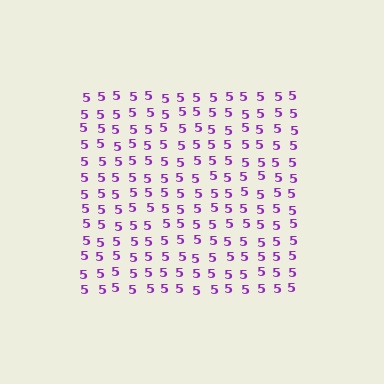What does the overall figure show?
The overall figure shows a square.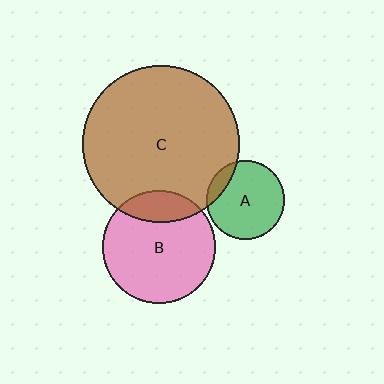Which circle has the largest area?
Circle C (brown).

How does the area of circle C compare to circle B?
Approximately 1.9 times.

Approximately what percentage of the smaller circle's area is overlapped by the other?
Approximately 20%.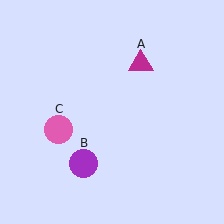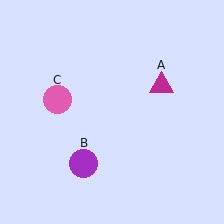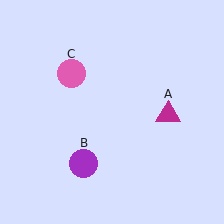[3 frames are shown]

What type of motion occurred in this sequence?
The magenta triangle (object A), pink circle (object C) rotated clockwise around the center of the scene.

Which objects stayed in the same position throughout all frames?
Purple circle (object B) remained stationary.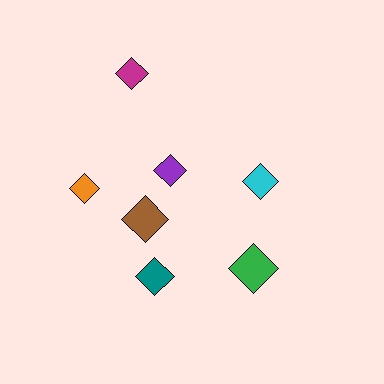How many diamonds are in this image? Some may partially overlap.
There are 7 diamonds.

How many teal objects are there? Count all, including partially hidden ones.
There is 1 teal object.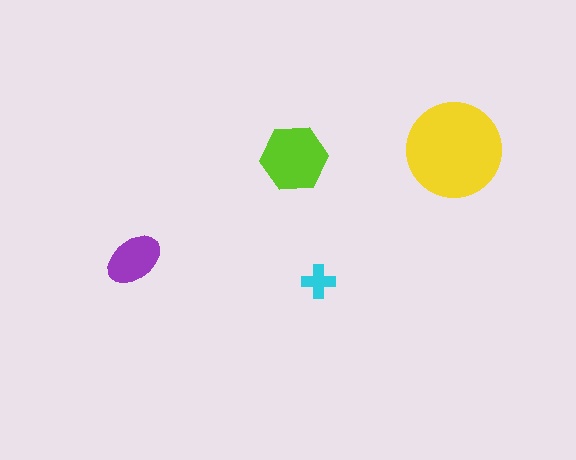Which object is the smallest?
The cyan cross.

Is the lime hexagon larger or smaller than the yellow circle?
Smaller.